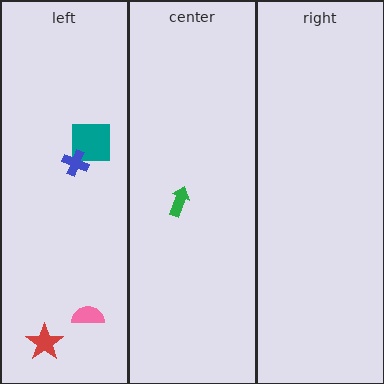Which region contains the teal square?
The left region.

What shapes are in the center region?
The green arrow.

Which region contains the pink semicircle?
The left region.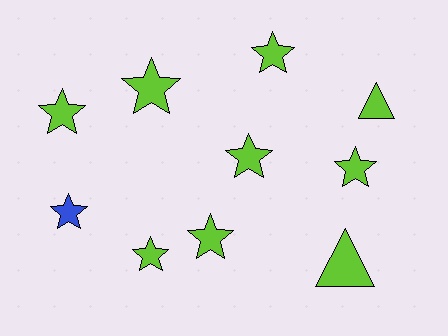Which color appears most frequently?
Lime, with 9 objects.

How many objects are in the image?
There are 10 objects.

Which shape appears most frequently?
Star, with 8 objects.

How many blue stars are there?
There is 1 blue star.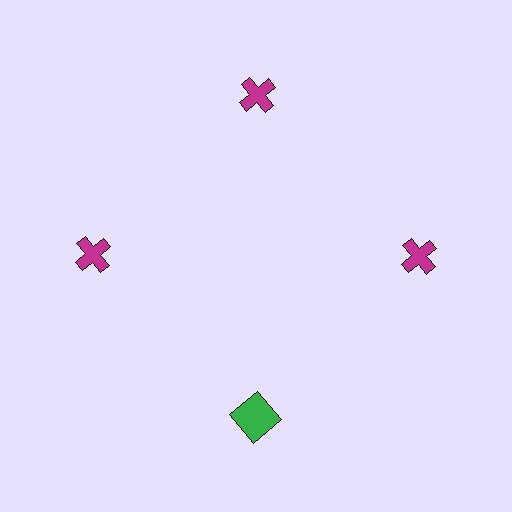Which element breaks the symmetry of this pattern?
The green square at roughly the 6 o'clock position breaks the symmetry. All other shapes are magenta crosses.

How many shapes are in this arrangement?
There are 4 shapes arranged in a ring pattern.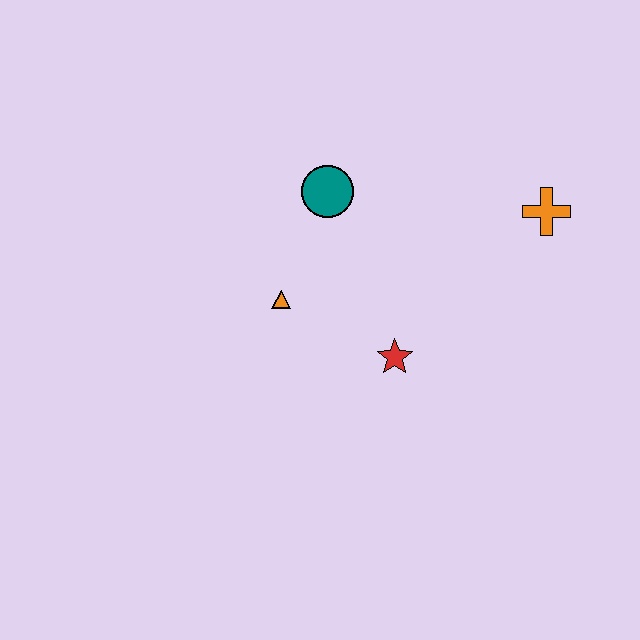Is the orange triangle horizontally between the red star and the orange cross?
No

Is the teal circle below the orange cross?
No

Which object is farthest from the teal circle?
The orange cross is farthest from the teal circle.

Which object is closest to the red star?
The orange triangle is closest to the red star.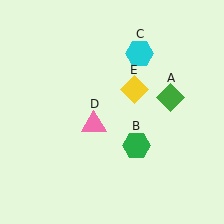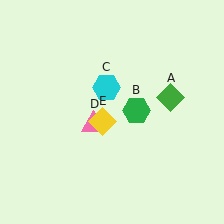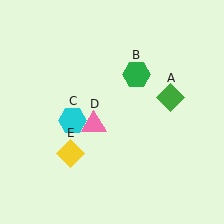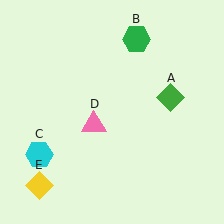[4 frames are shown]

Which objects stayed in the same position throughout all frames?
Green diamond (object A) and pink triangle (object D) remained stationary.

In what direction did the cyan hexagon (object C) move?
The cyan hexagon (object C) moved down and to the left.